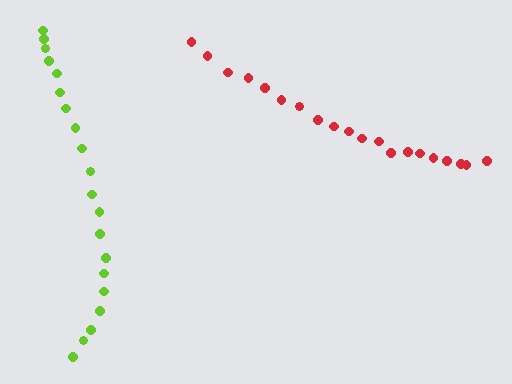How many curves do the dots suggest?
There are 2 distinct paths.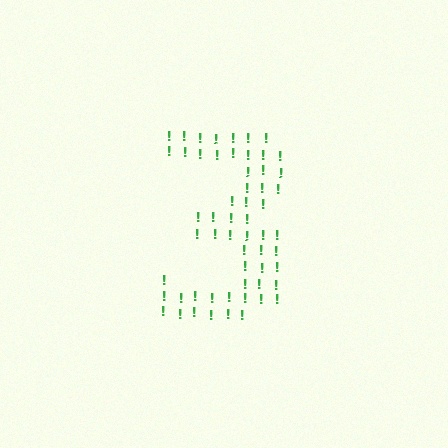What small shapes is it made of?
It is made of small exclamation marks.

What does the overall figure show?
The overall figure shows the digit 3.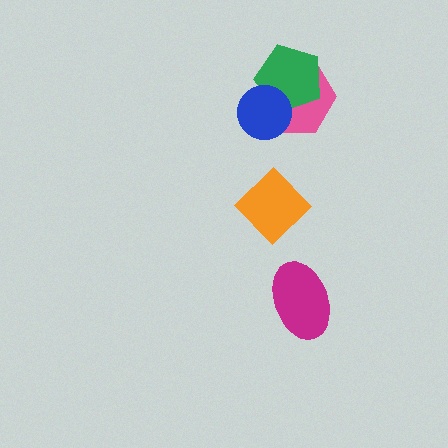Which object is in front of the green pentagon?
The blue circle is in front of the green pentagon.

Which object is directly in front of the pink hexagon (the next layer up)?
The green pentagon is directly in front of the pink hexagon.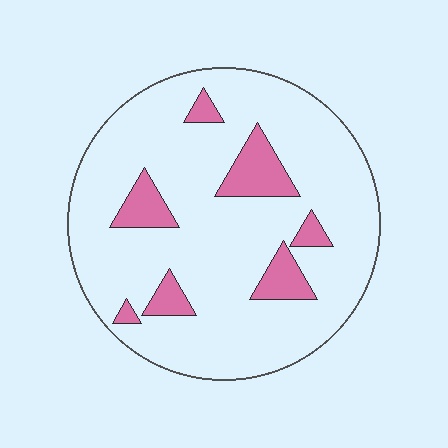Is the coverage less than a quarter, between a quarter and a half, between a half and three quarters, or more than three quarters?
Less than a quarter.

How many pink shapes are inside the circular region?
7.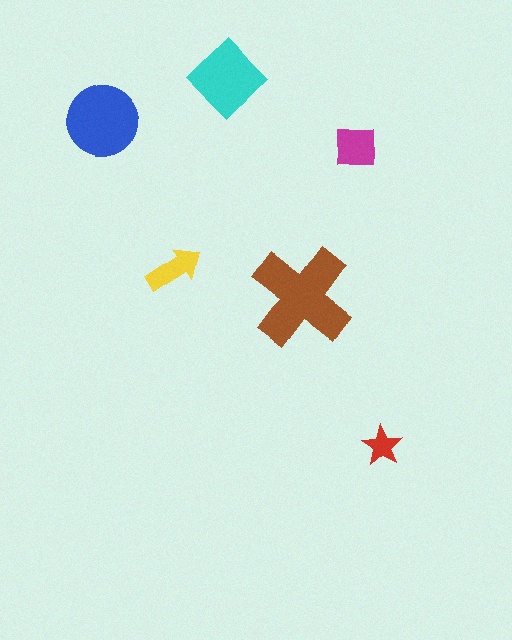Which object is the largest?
The brown cross.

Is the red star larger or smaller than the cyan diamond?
Smaller.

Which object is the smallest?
The red star.